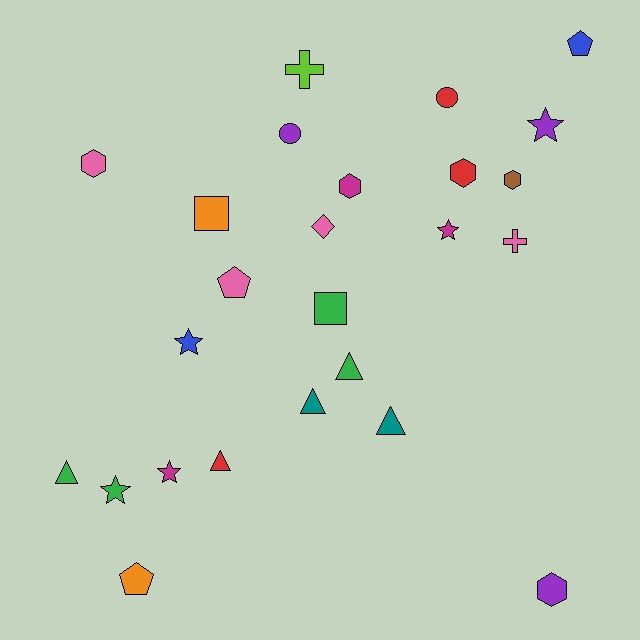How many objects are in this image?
There are 25 objects.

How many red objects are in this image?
There are 3 red objects.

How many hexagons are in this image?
There are 5 hexagons.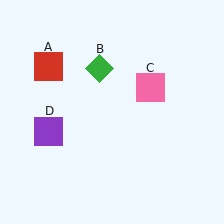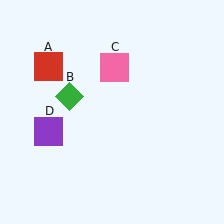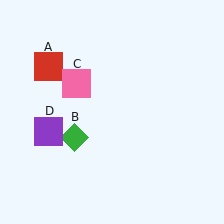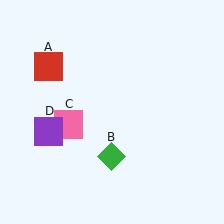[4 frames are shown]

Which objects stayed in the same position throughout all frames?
Red square (object A) and purple square (object D) remained stationary.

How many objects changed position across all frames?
2 objects changed position: green diamond (object B), pink square (object C).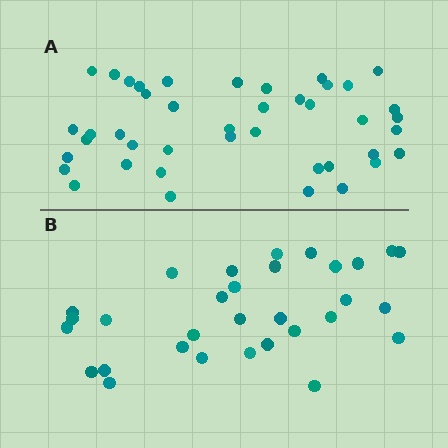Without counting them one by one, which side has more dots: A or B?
Region A (the top region) has more dots.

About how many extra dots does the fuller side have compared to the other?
Region A has roughly 12 or so more dots than region B.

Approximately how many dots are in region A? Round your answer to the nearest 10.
About 40 dots. (The exact count is 42, which rounds to 40.)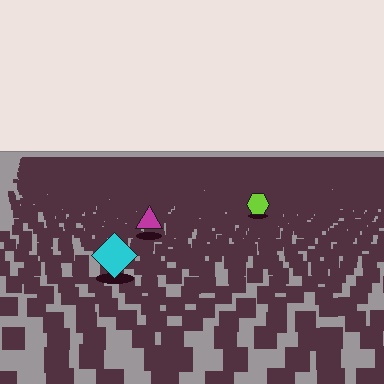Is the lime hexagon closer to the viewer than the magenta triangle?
No. The magenta triangle is closer — you can tell from the texture gradient: the ground texture is coarser near it.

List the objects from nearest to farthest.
From nearest to farthest: the cyan diamond, the magenta triangle, the lime hexagon.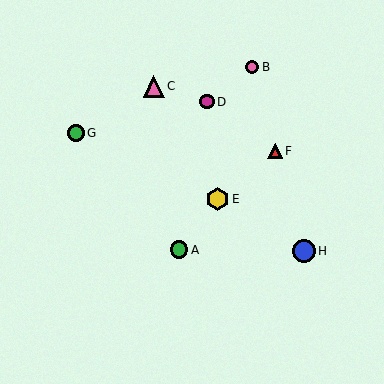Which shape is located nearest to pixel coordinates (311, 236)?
The blue circle (labeled H) at (304, 251) is nearest to that location.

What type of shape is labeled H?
Shape H is a blue circle.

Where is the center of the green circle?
The center of the green circle is at (76, 133).